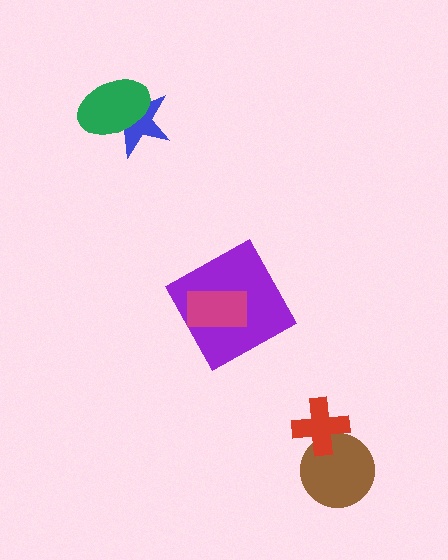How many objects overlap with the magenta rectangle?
1 object overlaps with the magenta rectangle.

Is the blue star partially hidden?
Yes, it is partially covered by another shape.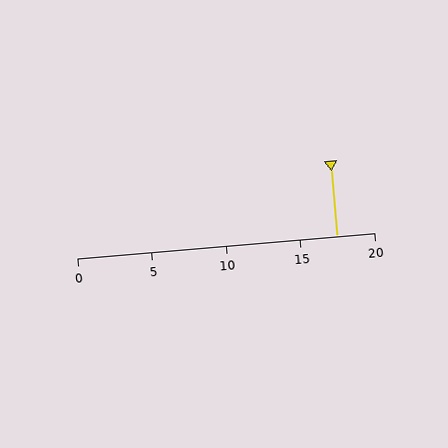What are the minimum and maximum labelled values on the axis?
The axis runs from 0 to 20.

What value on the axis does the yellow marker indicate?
The marker indicates approximately 17.5.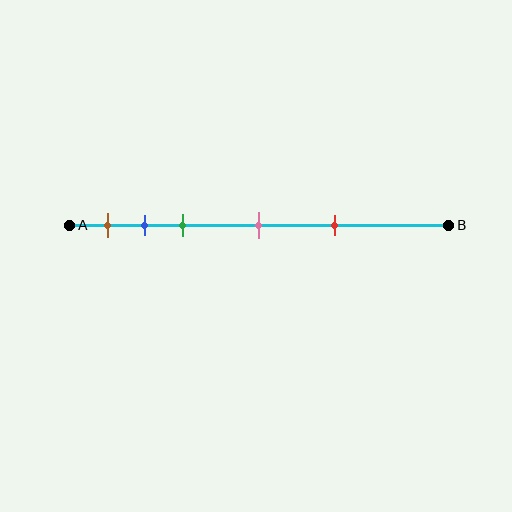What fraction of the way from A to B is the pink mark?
The pink mark is approximately 50% (0.5) of the way from A to B.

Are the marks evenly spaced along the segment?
No, the marks are not evenly spaced.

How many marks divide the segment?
There are 5 marks dividing the segment.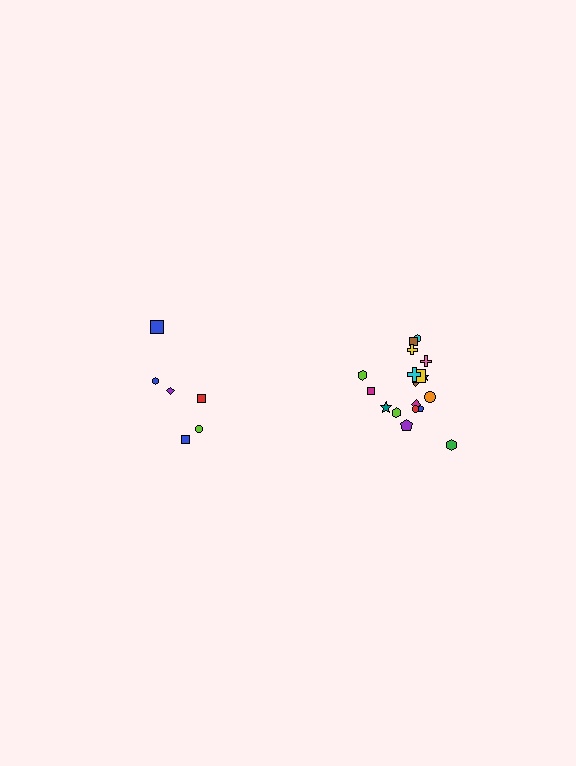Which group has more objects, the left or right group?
The right group.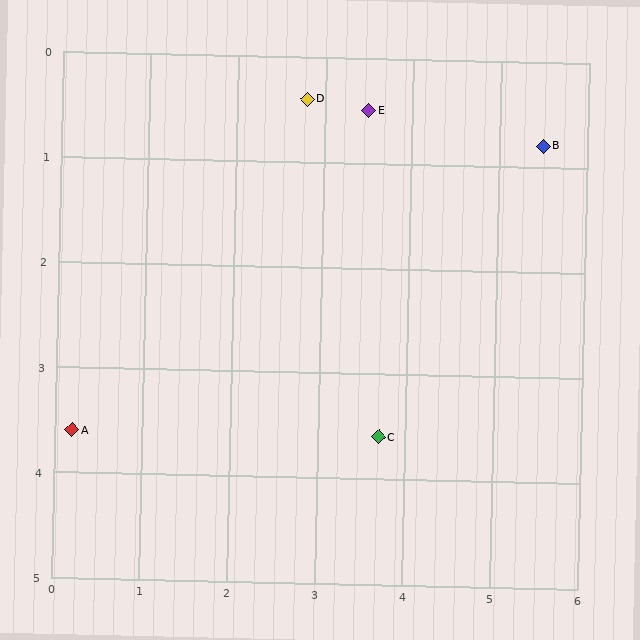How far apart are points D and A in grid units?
Points D and A are about 4.1 grid units apart.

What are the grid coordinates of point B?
Point B is at approximately (5.5, 0.8).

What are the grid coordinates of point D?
Point D is at approximately (2.8, 0.4).